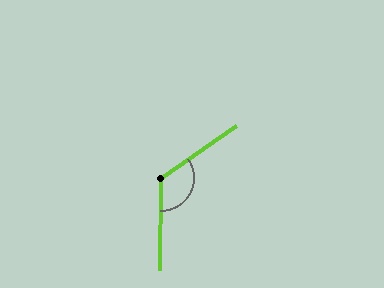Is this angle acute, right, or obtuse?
It is obtuse.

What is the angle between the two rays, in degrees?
Approximately 125 degrees.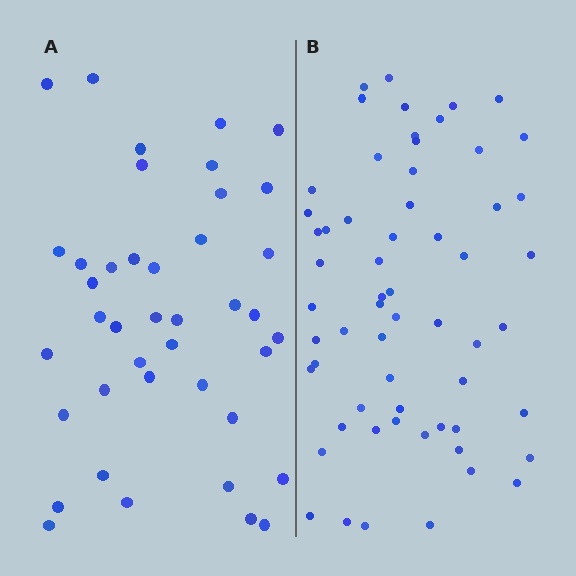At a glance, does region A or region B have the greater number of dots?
Region B (the right region) has more dots.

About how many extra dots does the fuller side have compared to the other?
Region B has approximately 20 more dots than region A.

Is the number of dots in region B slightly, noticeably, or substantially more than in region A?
Region B has substantially more. The ratio is roughly 1.5 to 1.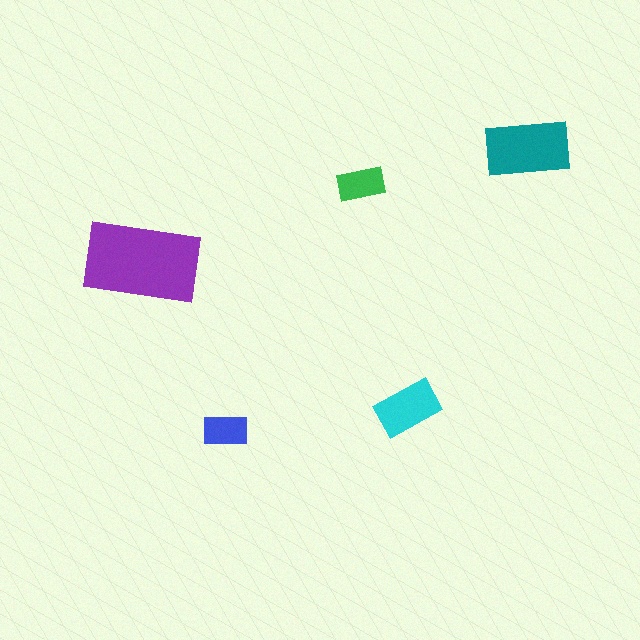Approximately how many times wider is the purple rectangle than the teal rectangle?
About 1.5 times wider.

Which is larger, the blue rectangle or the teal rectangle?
The teal one.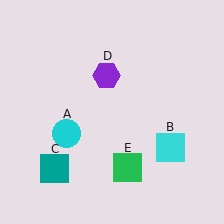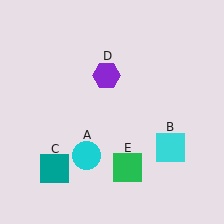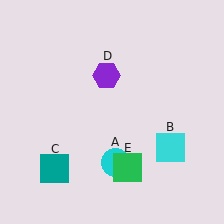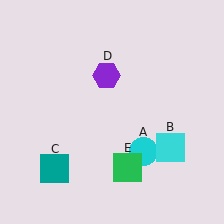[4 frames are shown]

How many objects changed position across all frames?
1 object changed position: cyan circle (object A).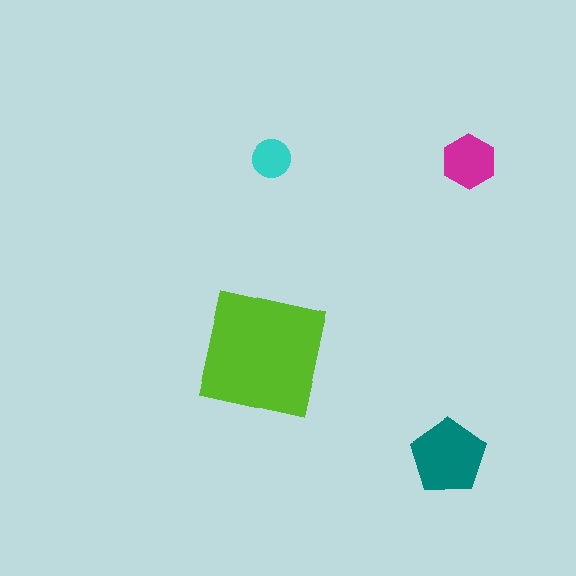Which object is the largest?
The lime square.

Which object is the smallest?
The cyan circle.